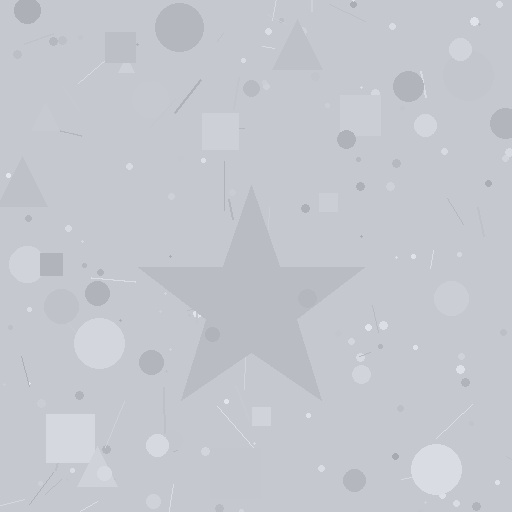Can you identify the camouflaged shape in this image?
The camouflaged shape is a star.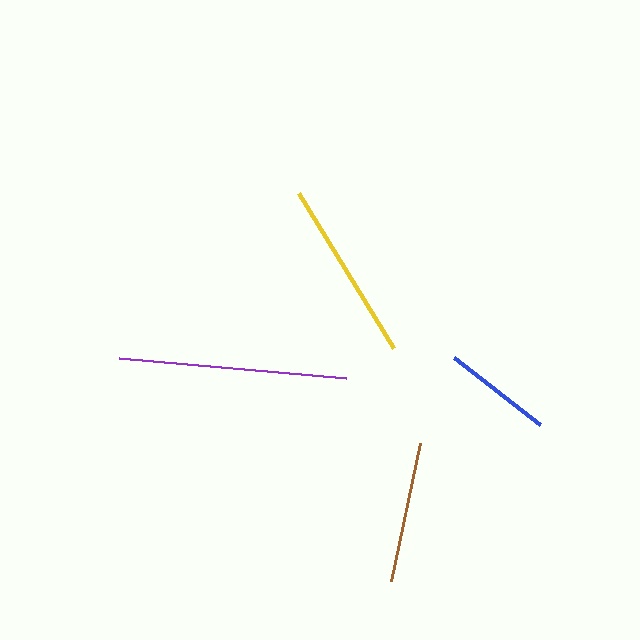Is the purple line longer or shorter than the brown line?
The purple line is longer than the brown line.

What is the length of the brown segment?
The brown segment is approximately 141 pixels long.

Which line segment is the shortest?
The blue line is the shortest at approximately 109 pixels.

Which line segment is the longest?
The purple line is the longest at approximately 228 pixels.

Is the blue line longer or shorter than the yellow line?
The yellow line is longer than the blue line.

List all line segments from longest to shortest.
From longest to shortest: purple, yellow, brown, blue.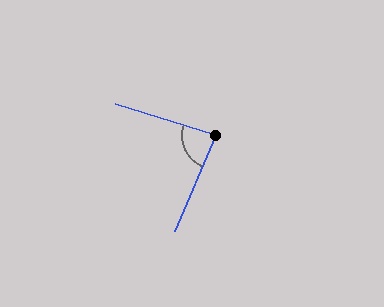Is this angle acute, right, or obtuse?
It is acute.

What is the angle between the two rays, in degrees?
Approximately 84 degrees.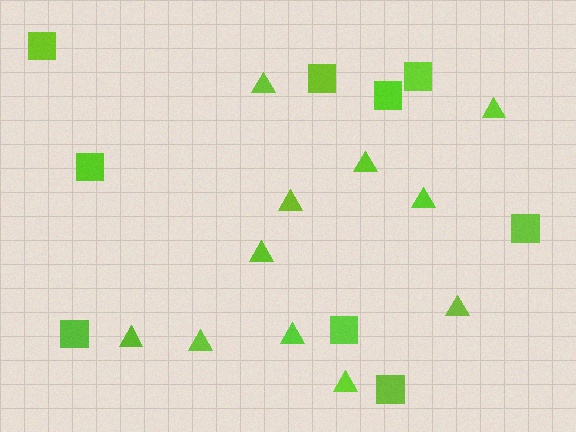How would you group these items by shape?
There are 2 groups: one group of squares (9) and one group of triangles (11).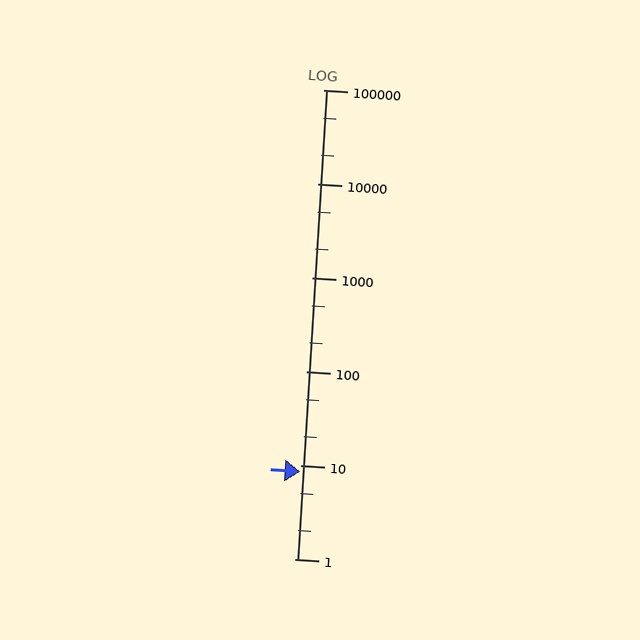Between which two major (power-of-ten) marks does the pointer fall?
The pointer is between 1 and 10.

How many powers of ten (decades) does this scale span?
The scale spans 5 decades, from 1 to 100000.